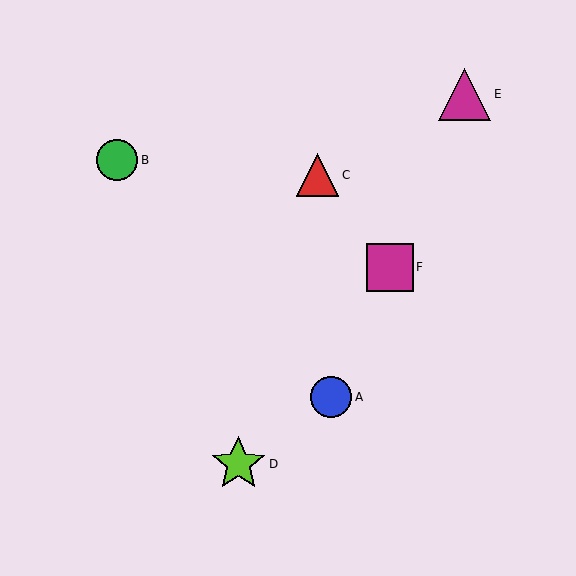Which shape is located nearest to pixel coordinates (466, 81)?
The magenta triangle (labeled E) at (465, 94) is nearest to that location.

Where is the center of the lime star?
The center of the lime star is at (238, 464).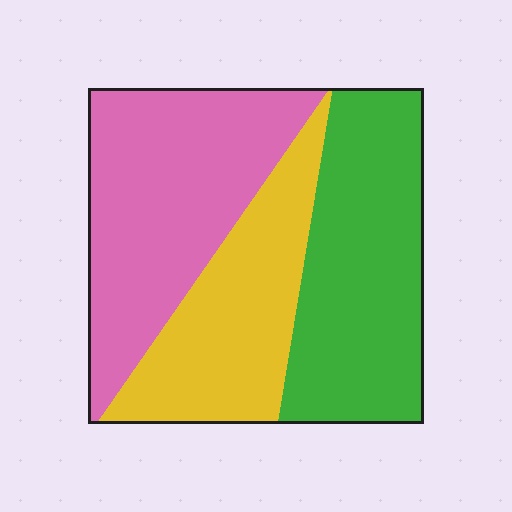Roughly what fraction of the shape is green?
Green takes up about one third (1/3) of the shape.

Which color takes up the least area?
Yellow, at roughly 25%.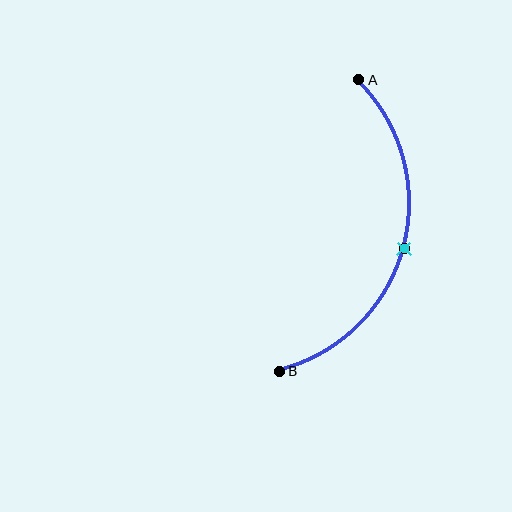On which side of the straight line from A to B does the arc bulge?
The arc bulges to the right of the straight line connecting A and B.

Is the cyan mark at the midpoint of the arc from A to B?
Yes. The cyan mark lies on the arc at equal arc-length from both A and B — it is the arc midpoint.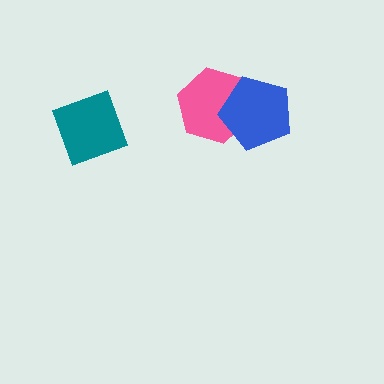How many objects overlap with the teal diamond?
0 objects overlap with the teal diamond.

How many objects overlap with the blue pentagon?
1 object overlaps with the blue pentagon.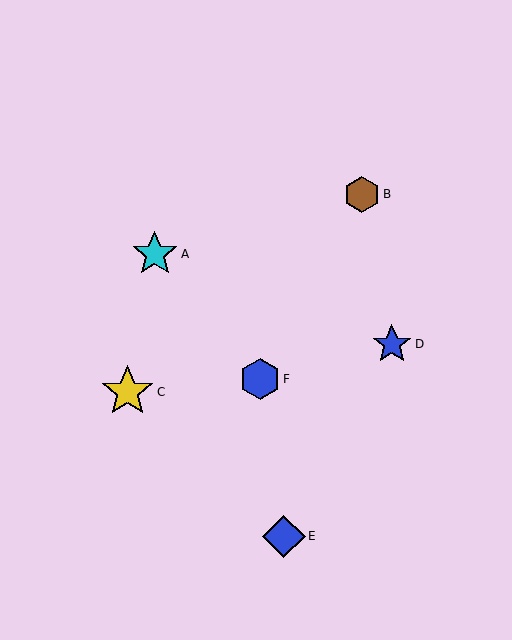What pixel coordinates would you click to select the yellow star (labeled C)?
Click at (128, 392) to select the yellow star C.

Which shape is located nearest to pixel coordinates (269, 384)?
The blue hexagon (labeled F) at (260, 379) is nearest to that location.